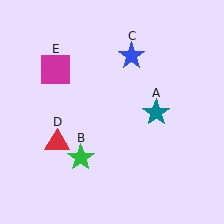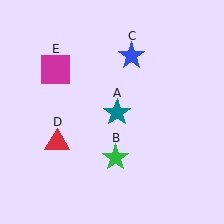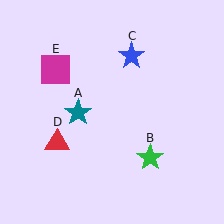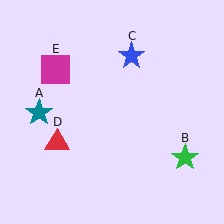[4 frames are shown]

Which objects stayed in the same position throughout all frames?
Blue star (object C) and red triangle (object D) and magenta square (object E) remained stationary.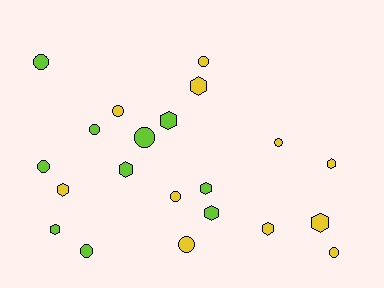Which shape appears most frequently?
Circle, with 11 objects.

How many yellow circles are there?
There are 6 yellow circles.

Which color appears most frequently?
Yellow, with 11 objects.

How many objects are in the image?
There are 21 objects.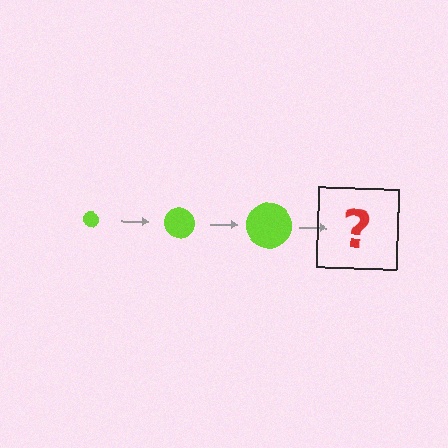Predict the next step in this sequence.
The next step is a lime circle, larger than the previous one.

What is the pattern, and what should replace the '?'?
The pattern is that the circle gets progressively larger each step. The '?' should be a lime circle, larger than the previous one.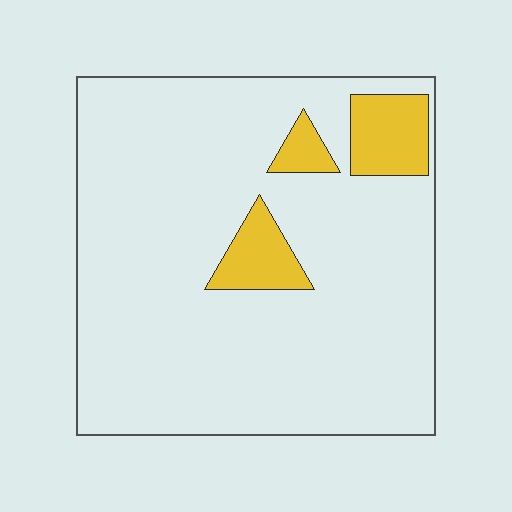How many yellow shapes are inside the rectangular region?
3.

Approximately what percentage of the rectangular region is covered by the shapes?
Approximately 10%.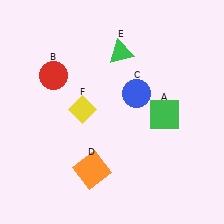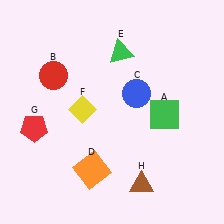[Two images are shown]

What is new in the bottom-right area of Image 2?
A brown triangle (H) was added in the bottom-right area of Image 2.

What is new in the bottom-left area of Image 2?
A red pentagon (G) was added in the bottom-left area of Image 2.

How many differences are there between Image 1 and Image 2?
There are 2 differences between the two images.